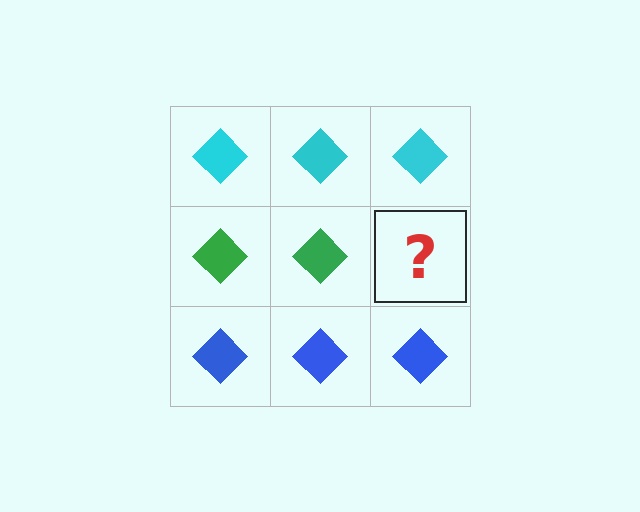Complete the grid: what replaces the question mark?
The question mark should be replaced with a green diamond.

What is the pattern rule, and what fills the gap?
The rule is that each row has a consistent color. The gap should be filled with a green diamond.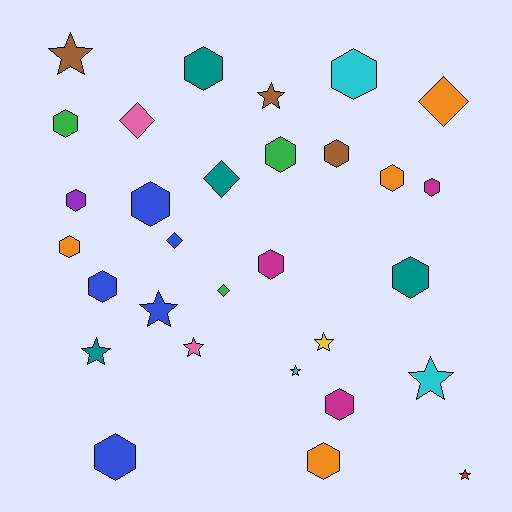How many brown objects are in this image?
There are 3 brown objects.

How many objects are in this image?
There are 30 objects.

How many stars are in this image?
There are 9 stars.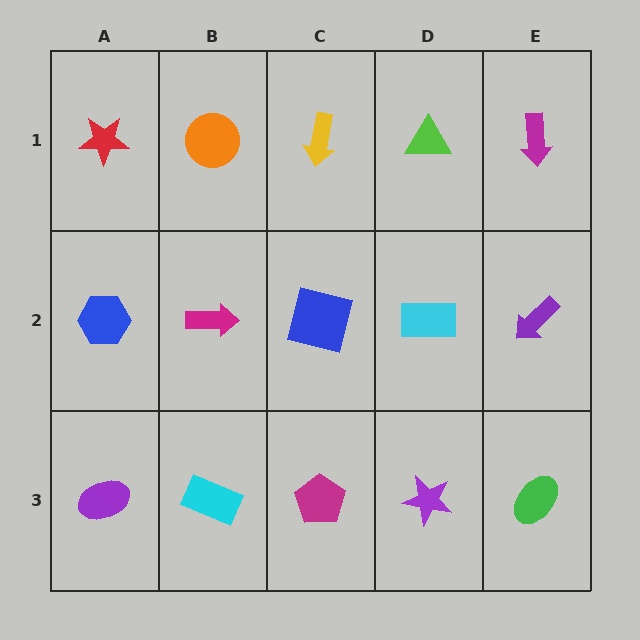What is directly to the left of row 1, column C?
An orange circle.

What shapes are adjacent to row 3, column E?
A purple arrow (row 2, column E), a purple star (row 3, column D).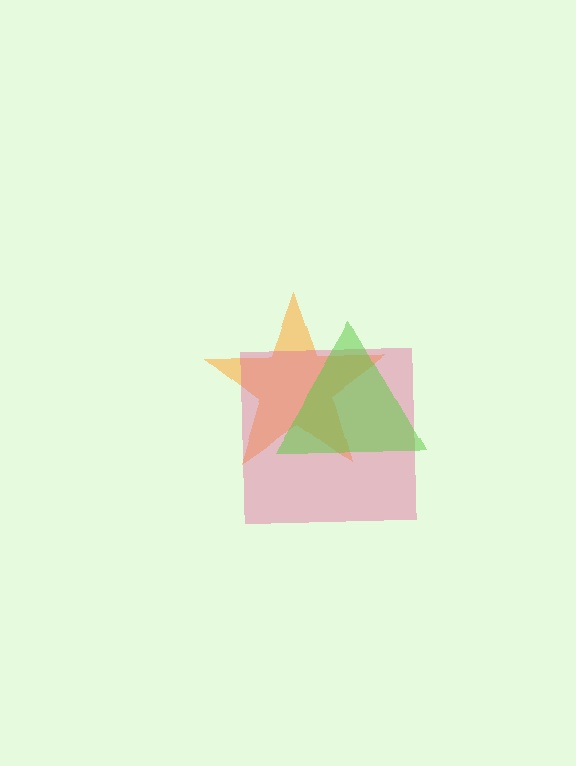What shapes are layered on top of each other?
The layered shapes are: an orange star, a pink square, a lime triangle.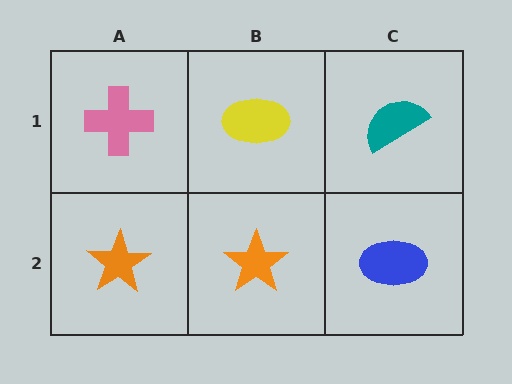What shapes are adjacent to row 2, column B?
A yellow ellipse (row 1, column B), an orange star (row 2, column A), a blue ellipse (row 2, column C).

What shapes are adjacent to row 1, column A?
An orange star (row 2, column A), a yellow ellipse (row 1, column B).